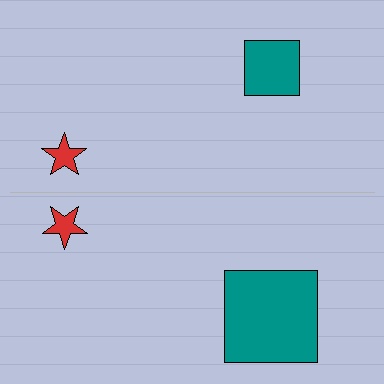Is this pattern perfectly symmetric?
No, the pattern is not perfectly symmetric. The teal square on the bottom side has a different size than its mirror counterpart.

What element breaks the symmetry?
The teal square on the bottom side has a different size than its mirror counterpart.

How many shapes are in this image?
There are 4 shapes in this image.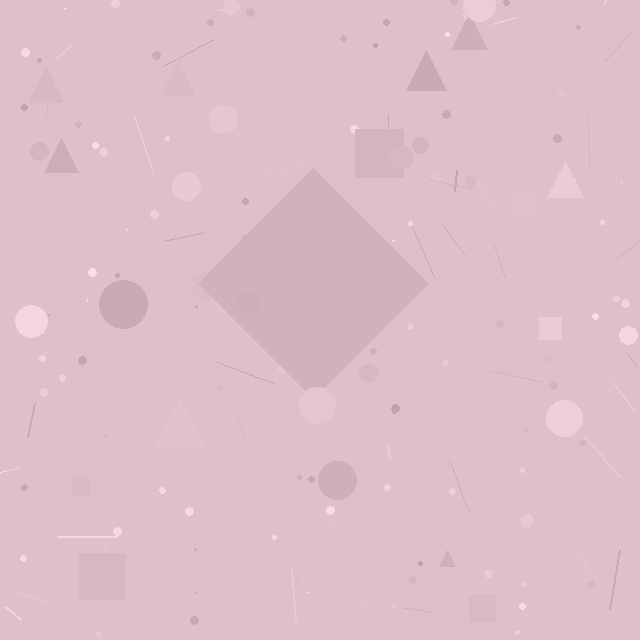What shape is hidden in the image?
A diamond is hidden in the image.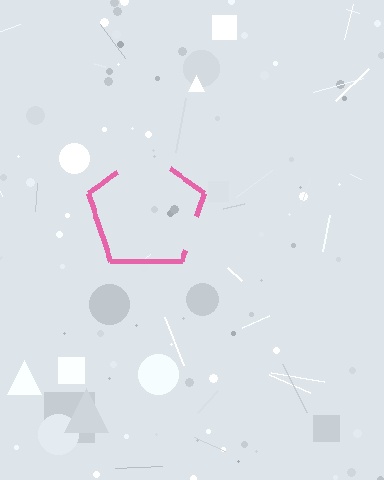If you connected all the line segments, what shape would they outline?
They would outline a pentagon.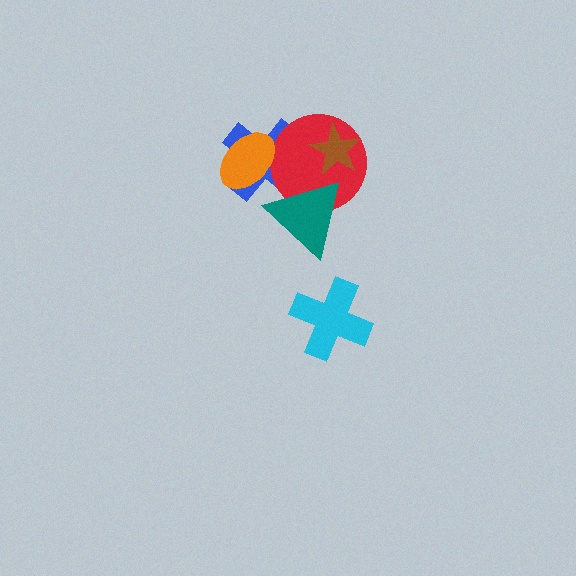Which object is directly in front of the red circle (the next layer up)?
The orange ellipse is directly in front of the red circle.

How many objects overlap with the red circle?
4 objects overlap with the red circle.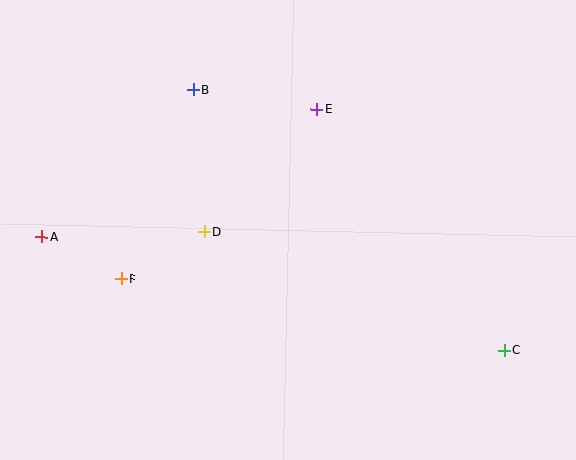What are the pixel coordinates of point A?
Point A is at (41, 237).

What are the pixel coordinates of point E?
Point E is at (317, 109).